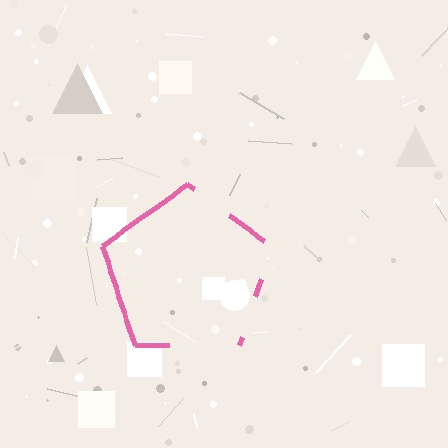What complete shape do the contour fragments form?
The contour fragments form a pentagon.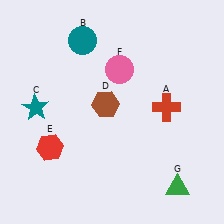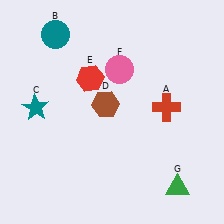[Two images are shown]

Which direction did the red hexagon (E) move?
The red hexagon (E) moved up.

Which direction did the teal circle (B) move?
The teal circle (B) moved left.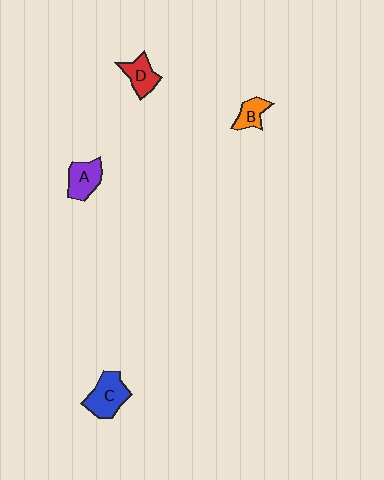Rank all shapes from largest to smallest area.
From largest to smallest: C (blue), A (purple), D (red), B (orange).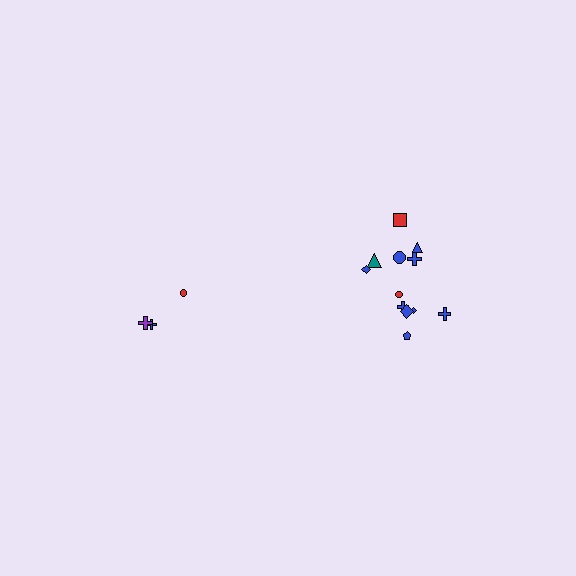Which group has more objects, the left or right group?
The right group.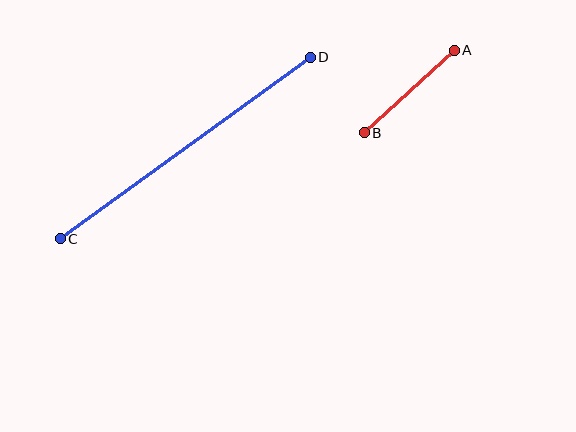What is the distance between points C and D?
The distance is approximately 309 pixels.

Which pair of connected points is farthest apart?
Points C and D are farthest apart.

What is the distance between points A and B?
The distance is approximately 122 pixels.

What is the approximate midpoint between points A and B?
The midpoint is at approximately (409, 92) pixels.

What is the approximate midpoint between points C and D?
The midpoint is at approximately (185, 148) pixels.